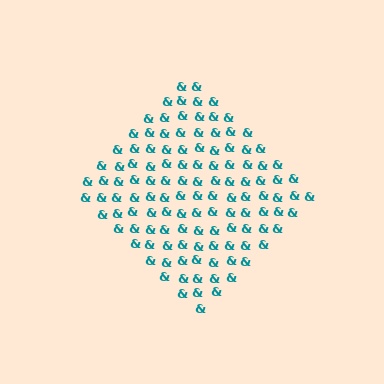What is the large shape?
The large shape is a diamond.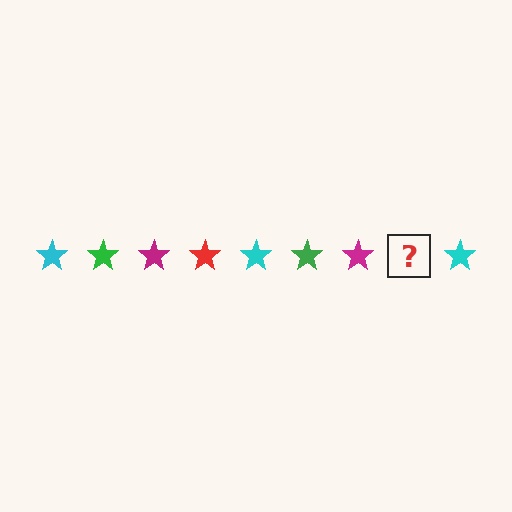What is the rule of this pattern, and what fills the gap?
The rule is that the pattern cycles through cyan, green, magenta, red stars. The gap should be filled with a red star.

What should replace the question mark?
The question mark should be replaced with a red star.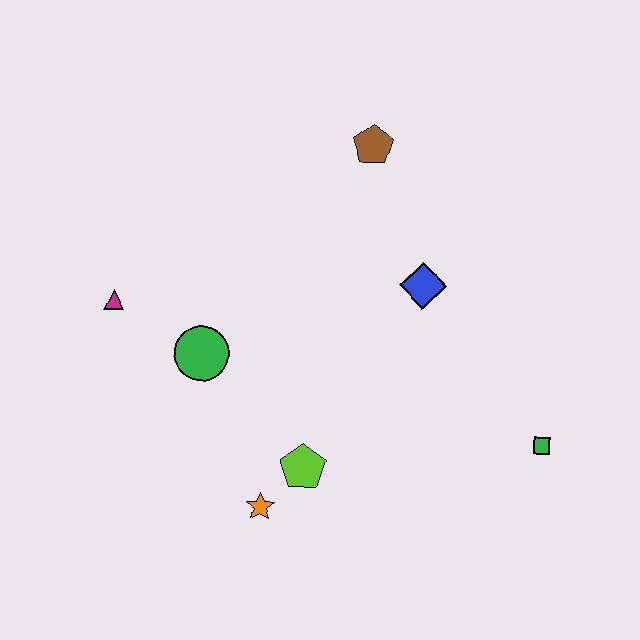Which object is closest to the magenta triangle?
The green circle is closest to the magenta triangle.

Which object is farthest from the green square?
The magenta triangle is farthest from the green square.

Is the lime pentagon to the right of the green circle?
Yes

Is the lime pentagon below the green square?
Yes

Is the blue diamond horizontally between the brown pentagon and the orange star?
No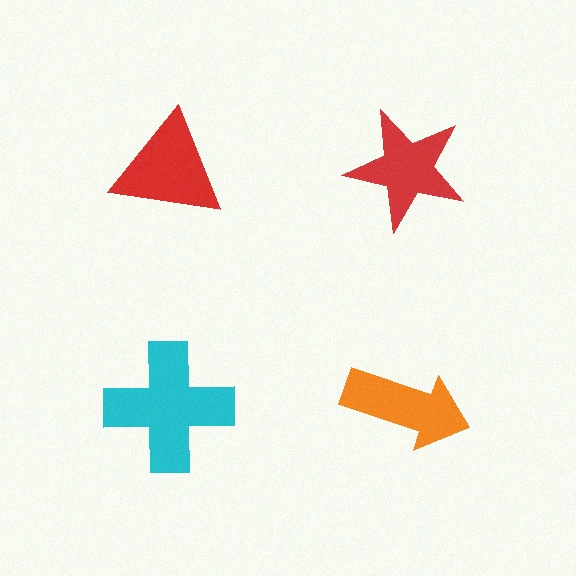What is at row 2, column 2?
An orange arrow.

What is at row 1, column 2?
A red star.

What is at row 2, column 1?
A cyan cross.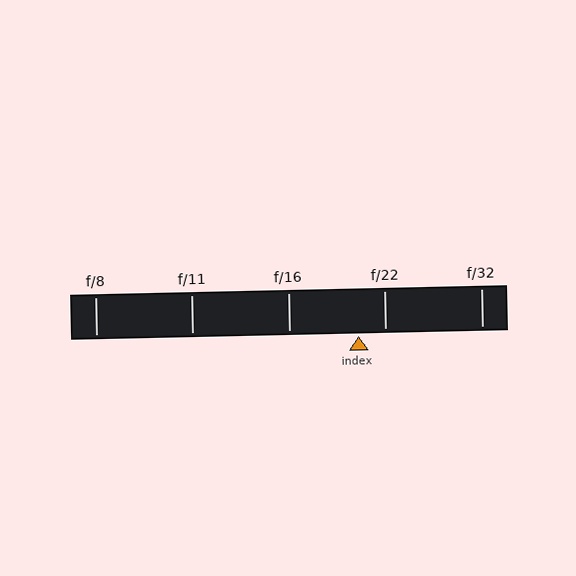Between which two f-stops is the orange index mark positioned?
The index mark is between f/16 and f/22.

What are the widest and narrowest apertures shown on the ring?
The widest aperture shown is f/8 and the narrowest is f/32.